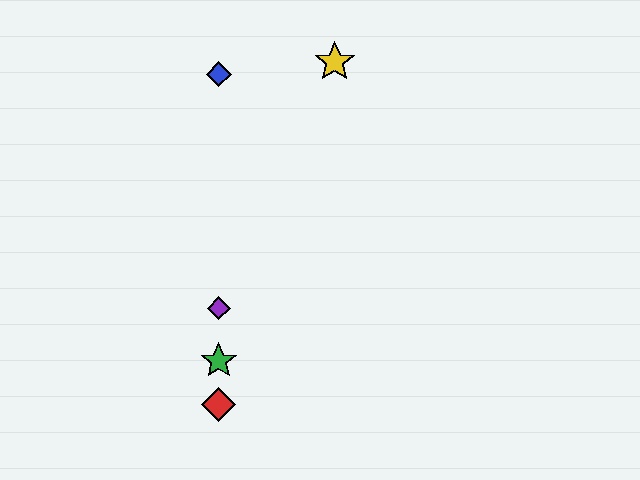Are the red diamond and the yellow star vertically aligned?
No, the red diamond is at x≈219 and the yellow star is at x≈335.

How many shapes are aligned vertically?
4 shapes (the red diamond, the blue diamond, the green star, the purple diamond) are aligned vertically.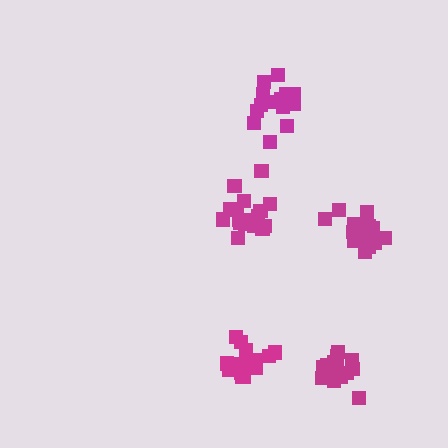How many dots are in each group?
Group 1: 15 dots, Group 2: 15 dots, Group 3: 17 dots, Group 4: 17 dots, Group 5: 18 dots (82 total).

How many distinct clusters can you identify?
There are 5 distinct clusters.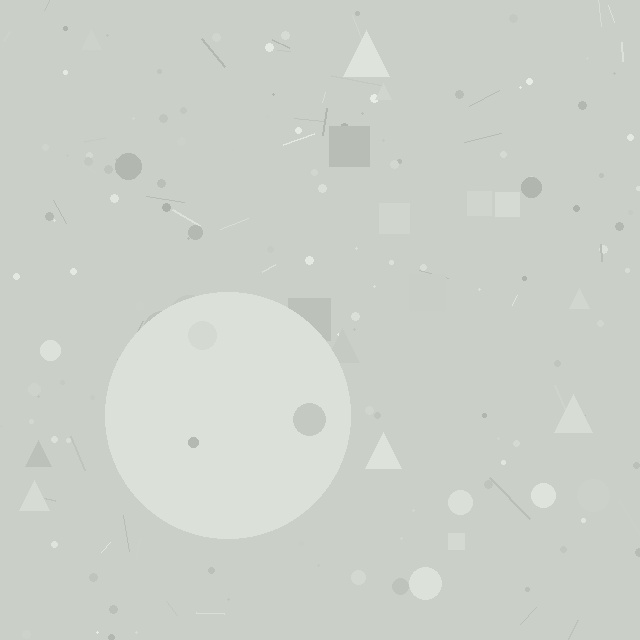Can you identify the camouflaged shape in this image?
The camouflaged shape is a circle.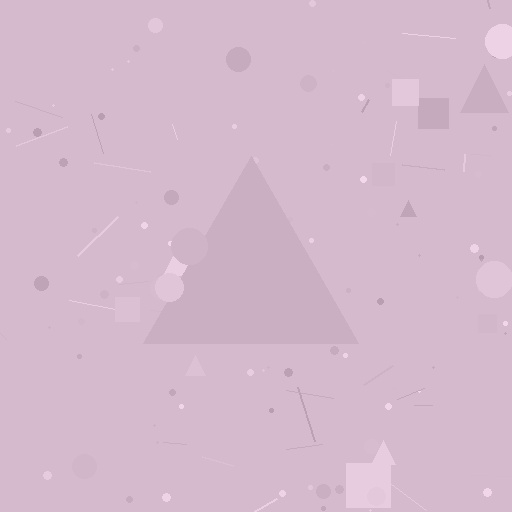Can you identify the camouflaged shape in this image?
The camouflaged shape is a triangle.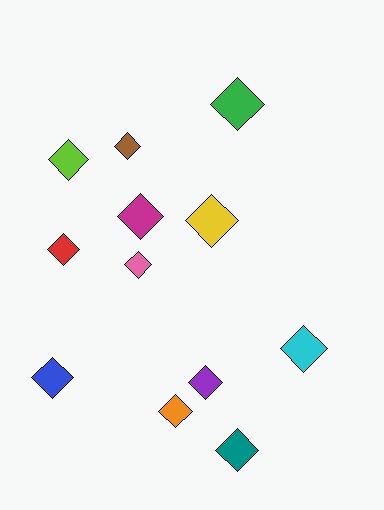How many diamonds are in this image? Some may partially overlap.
There are 12 diamonds.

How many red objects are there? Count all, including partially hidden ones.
There is 1 red object.